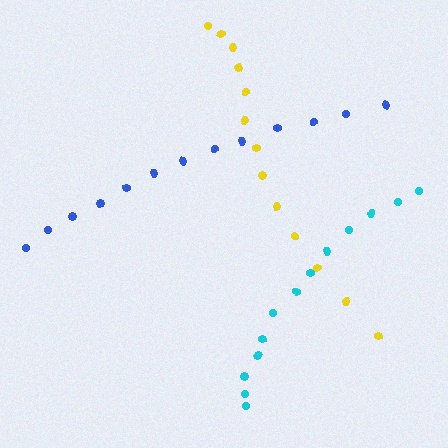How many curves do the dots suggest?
There are 3 distinct paths.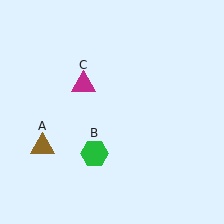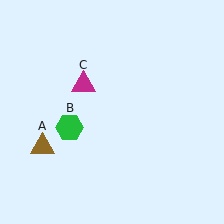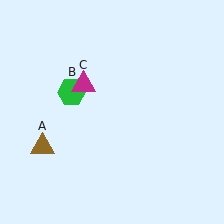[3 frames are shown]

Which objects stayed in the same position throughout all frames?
Brown triangle (object A) and magenta triangle (object C) remained stationary.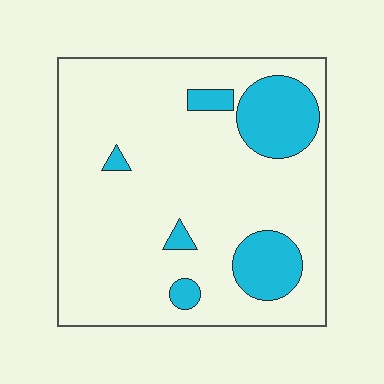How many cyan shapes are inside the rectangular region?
6.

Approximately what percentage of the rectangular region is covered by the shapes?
Approximately 15%.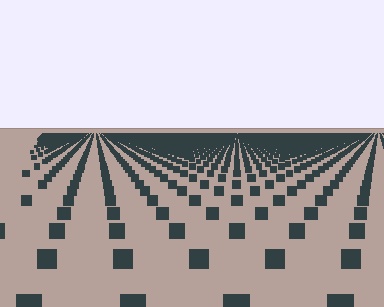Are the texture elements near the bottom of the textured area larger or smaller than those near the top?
Larger. Near the bottom, elements are closer to the viewer and appear at a bigger on-screen size.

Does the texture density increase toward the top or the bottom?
Density increases toward the top.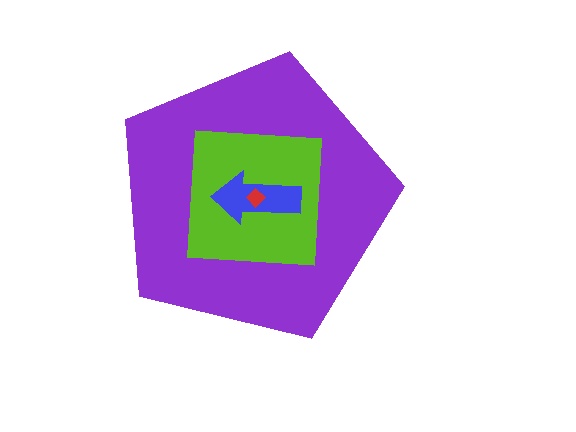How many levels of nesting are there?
4.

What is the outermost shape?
The purple pentagon.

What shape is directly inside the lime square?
The blue arrow.